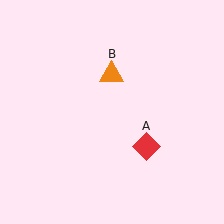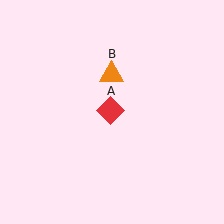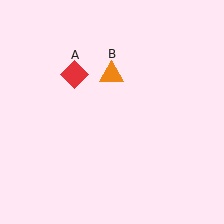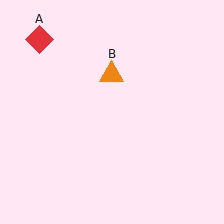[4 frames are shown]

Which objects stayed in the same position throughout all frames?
Orange triangle (object B) remained stationary.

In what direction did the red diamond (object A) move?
The red diamond (object A) moved up and to the left.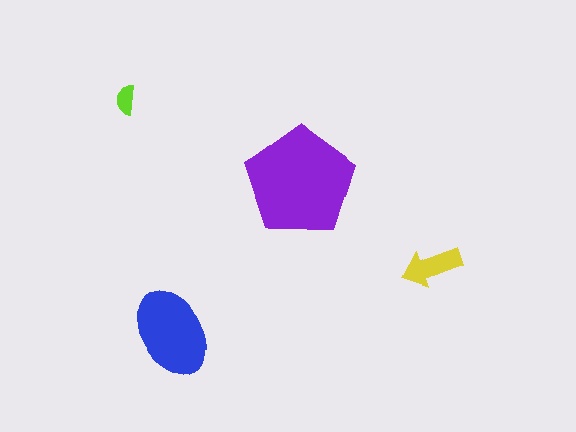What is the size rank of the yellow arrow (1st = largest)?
3rd.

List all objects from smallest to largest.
The lime semicircle, the yellow arrow, the blue ellipse, the purple pentagon.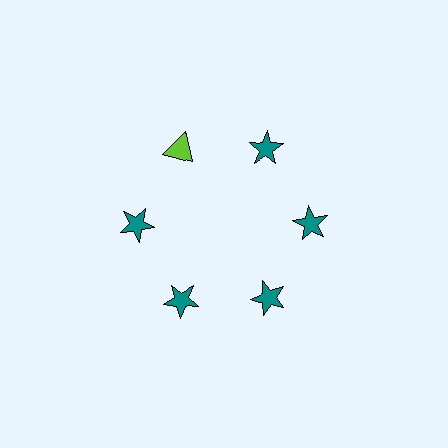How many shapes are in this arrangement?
There are 6 shapes arranged in a ring pattern.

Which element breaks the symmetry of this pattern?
The lime triangle at roughly the 11 o'clock position breaks the symmetry. All other shapes are teal stars.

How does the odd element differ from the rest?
It differs in both color (lime instead of teal) and shape (triangle instead of star).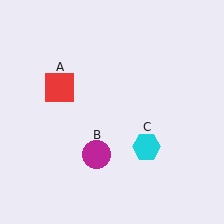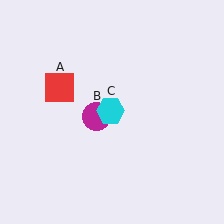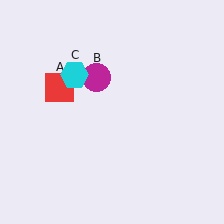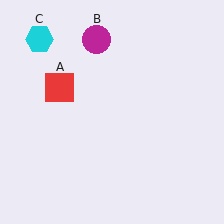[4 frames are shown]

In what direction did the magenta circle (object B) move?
The magenta circle (object B) moved up.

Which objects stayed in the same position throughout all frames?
Red square (object A) remained stationary.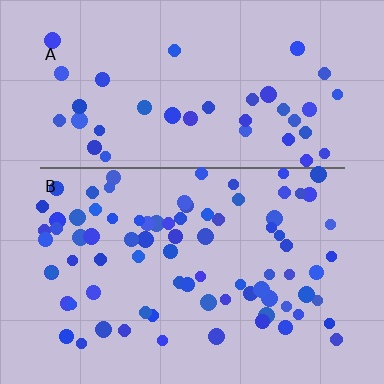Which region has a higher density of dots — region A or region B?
B (the bottom).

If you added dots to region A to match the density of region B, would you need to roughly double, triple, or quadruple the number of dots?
Approximately double.